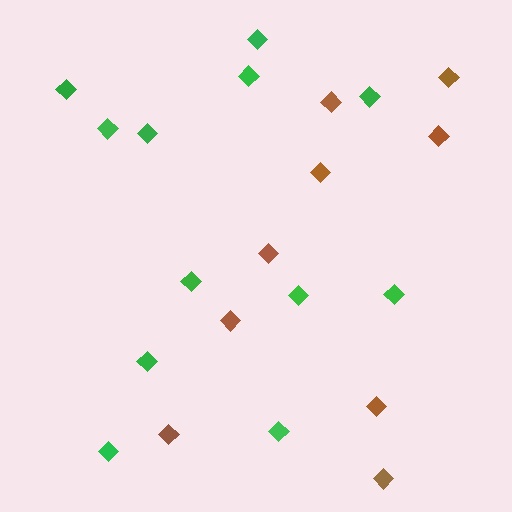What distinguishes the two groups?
There are 2 groups: one group of green diamonds (12) and one group of brown diamonds (9).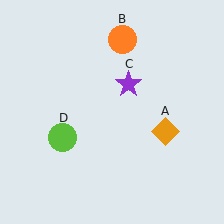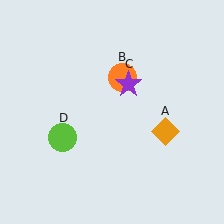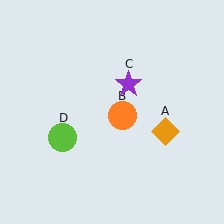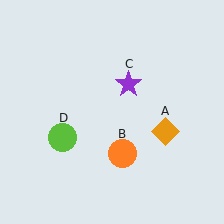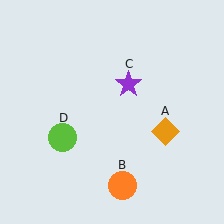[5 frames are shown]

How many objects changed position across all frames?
1 object changed position: orange circle (object B).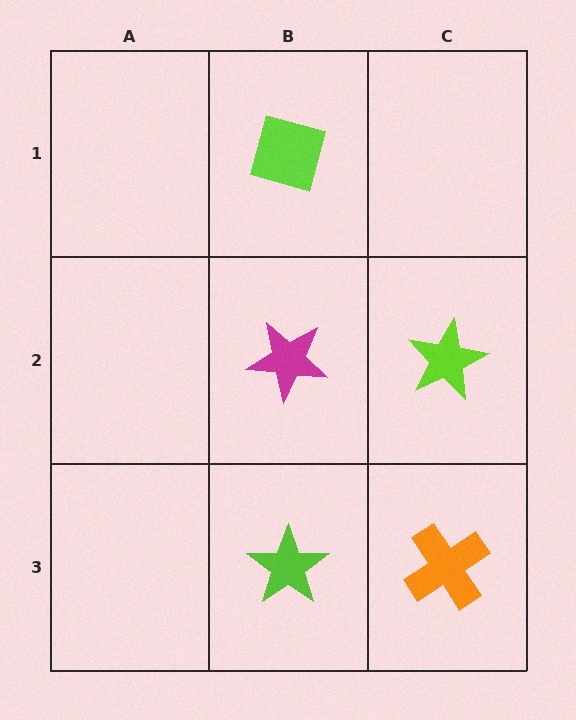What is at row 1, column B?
A lime diamond.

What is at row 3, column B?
A lime star.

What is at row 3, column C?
An orange cross.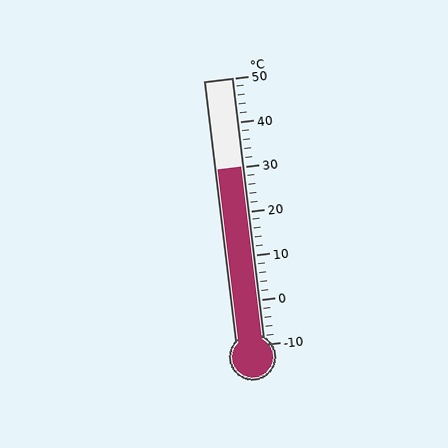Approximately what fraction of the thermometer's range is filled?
The thermometer is filled to approximately 65% of its range.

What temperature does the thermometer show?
The thermometer shows approximately 30°C.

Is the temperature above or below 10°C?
The temperature is above 10°C.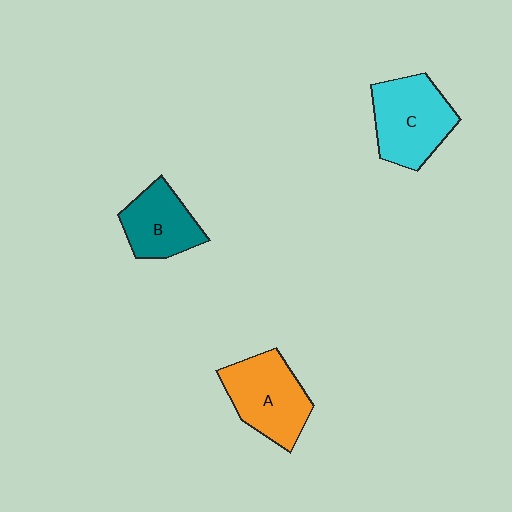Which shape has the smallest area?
Shape B (teal).